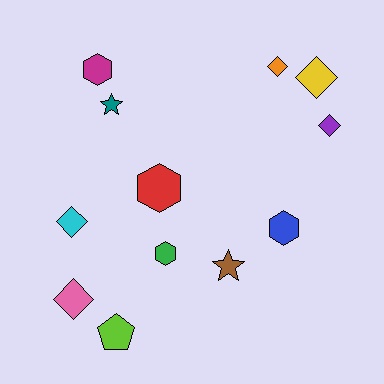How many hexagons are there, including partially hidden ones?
There are 4 hexagons.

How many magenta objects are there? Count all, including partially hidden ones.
There is 1 magenta object.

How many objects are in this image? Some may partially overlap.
There are 12 objects.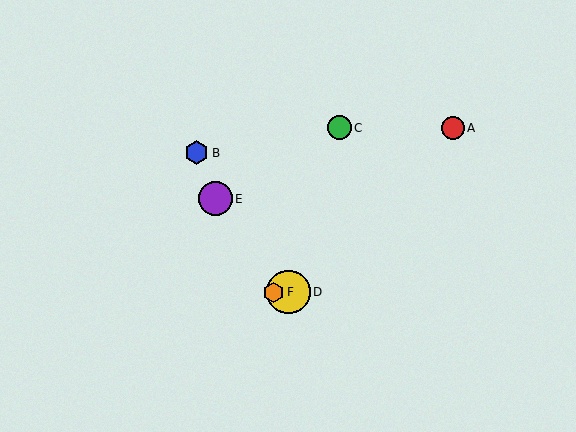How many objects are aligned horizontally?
2 objects (D, F) are aligned horizontally.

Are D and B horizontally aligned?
No, D is at y≈292 and B is at y≈153.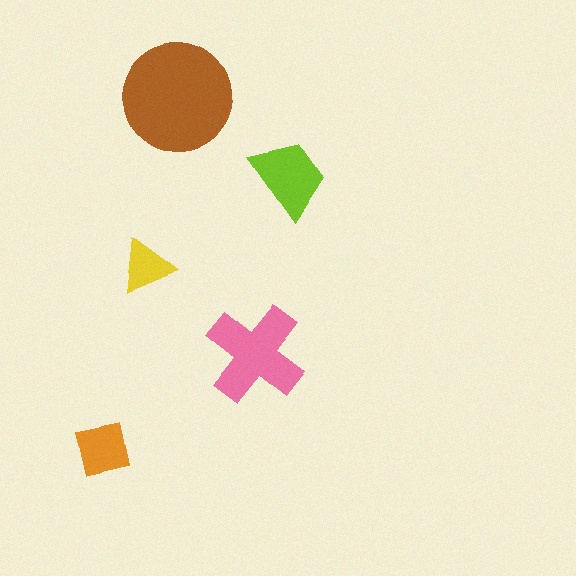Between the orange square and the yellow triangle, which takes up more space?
The orange square.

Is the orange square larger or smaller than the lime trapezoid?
Smaller.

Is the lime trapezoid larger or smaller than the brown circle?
Smaller.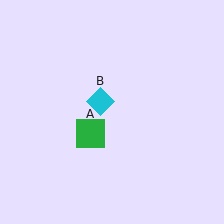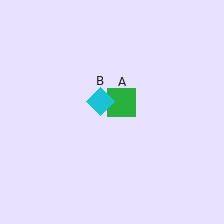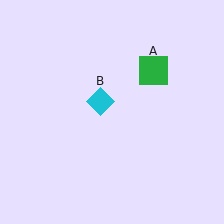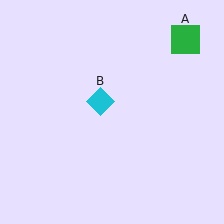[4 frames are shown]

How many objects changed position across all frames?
1 object changed position: green square (object A).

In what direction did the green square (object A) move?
The green square (object A) moved up and to the right.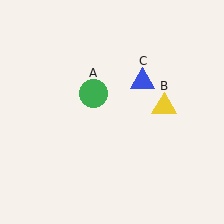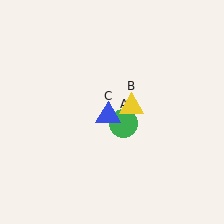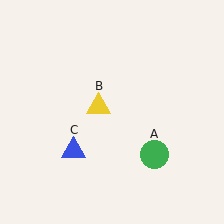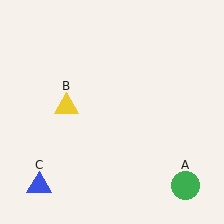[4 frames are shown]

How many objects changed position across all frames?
3 objects changed position: green circle (object A), yellow triangle (object B), blue triangle (object C).